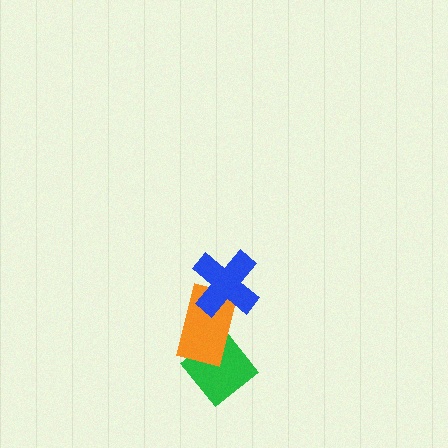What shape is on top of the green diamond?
The orange rectangle is on top of the green diamond.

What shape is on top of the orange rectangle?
The blue cross is on top of the orange rectangle.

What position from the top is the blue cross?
The blue cross is 1st from the top.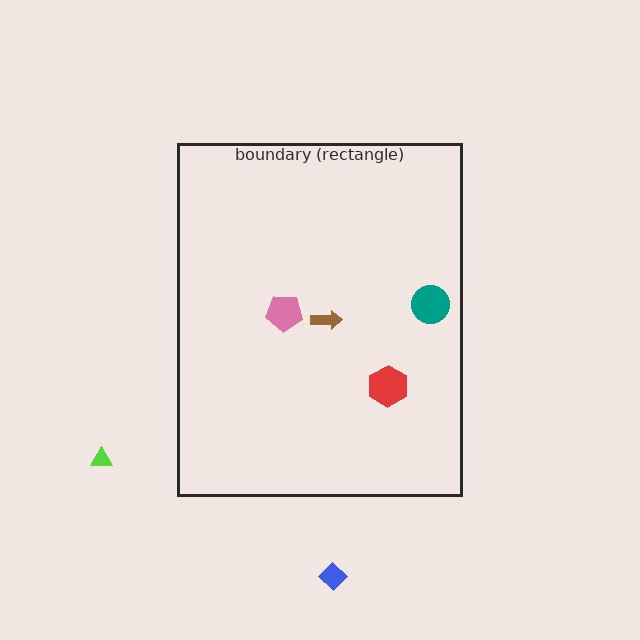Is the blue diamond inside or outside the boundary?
Outside.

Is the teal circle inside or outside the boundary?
Inside.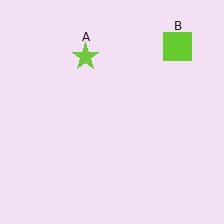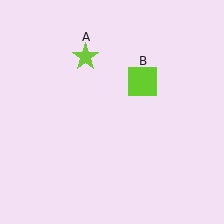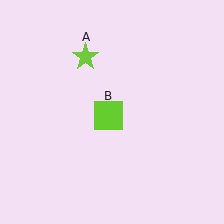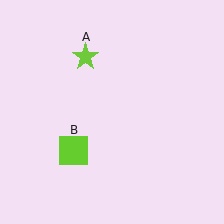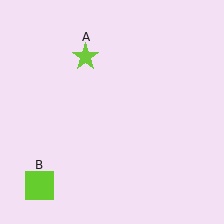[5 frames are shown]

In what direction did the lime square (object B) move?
The lime square (object B) moved down and to the left.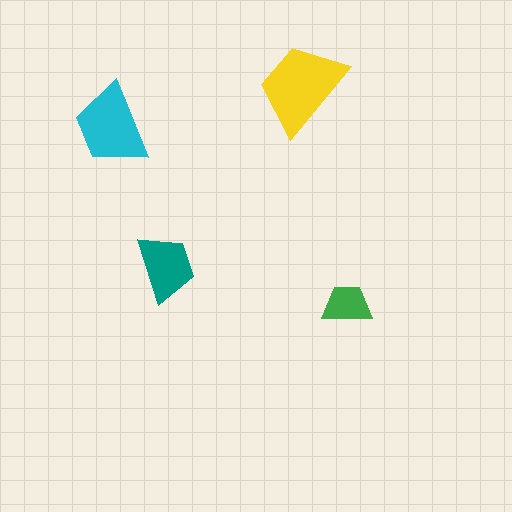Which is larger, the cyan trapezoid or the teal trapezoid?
The cyan one.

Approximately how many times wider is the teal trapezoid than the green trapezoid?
About 1.5 times wider.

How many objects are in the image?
There are 4 objects in the image.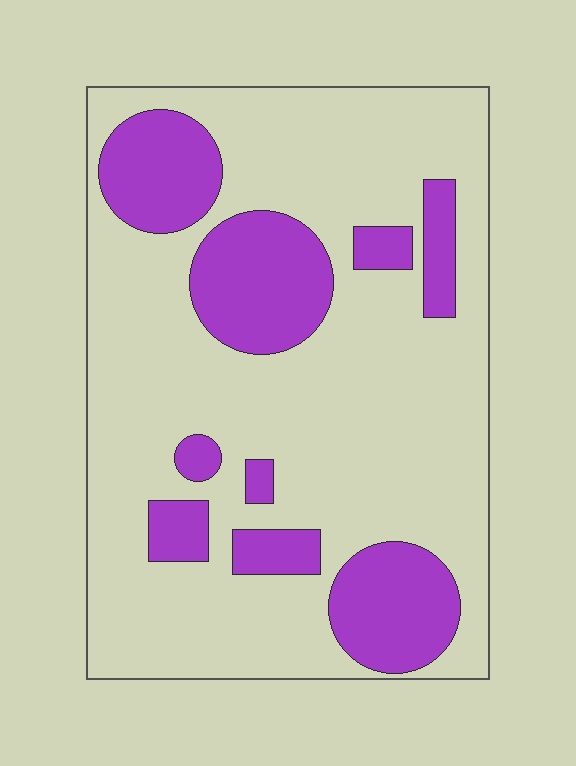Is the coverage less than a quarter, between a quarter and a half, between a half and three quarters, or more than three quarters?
Between a quarter and a half.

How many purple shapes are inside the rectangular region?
9.